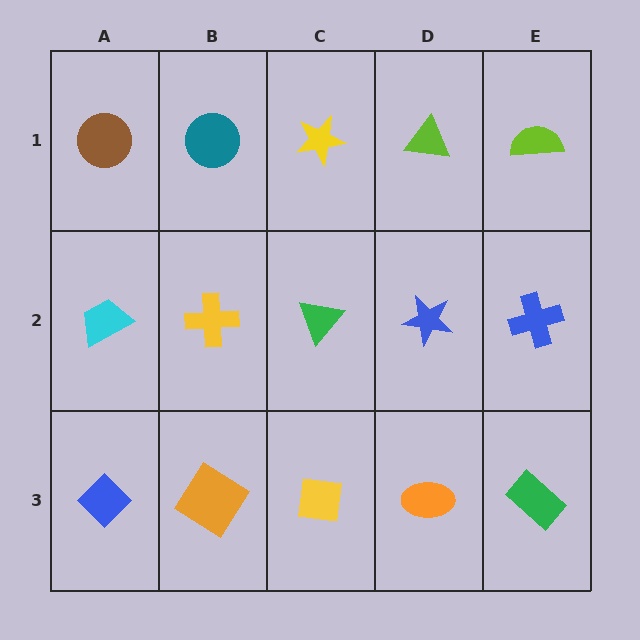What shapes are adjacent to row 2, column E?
A lime semicircle (row 1, column E), a green rectangle (row 3, column E), a blue star (row 2, column D).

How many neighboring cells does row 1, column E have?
2.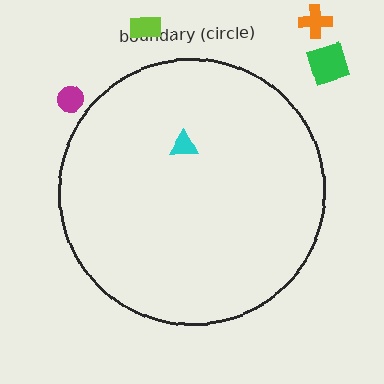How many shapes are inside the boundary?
1 inside, 4 outside.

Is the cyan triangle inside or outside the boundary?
Inside.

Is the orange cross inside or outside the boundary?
Outside.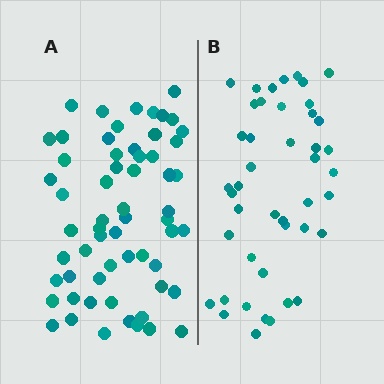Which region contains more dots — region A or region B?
Region A (the left region) has more dots.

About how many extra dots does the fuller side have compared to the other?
Region A has approximately 15 more dots than region B.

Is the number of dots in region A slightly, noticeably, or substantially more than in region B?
Region A has noticeably more, but not dramatically so. The ratio is roughly 1.4 to 1.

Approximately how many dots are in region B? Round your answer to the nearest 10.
About 40 dots. (The exact count is 44, which rounds to 40.)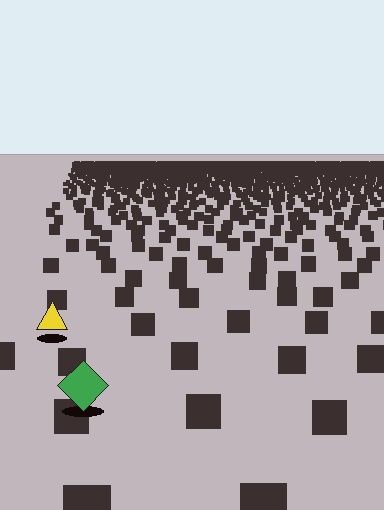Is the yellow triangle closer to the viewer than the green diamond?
No. The green diamond is closer — you can tell from the texture gradient: the ground texture is coarser near it.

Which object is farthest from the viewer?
The yellow triangle is farthest from the viewer. It appears smaller and the ground texture around it is denser.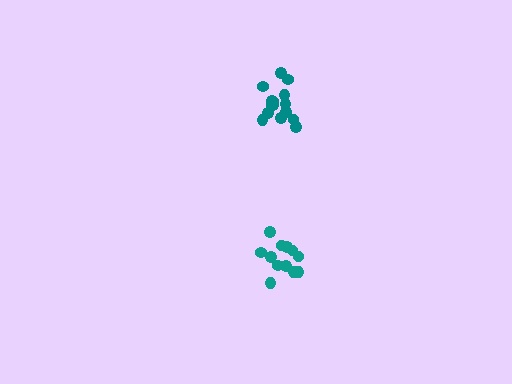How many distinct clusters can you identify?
There are 2 distinct clusters.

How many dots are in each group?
Group 1: 15 dots, Group 2: 12 dots (27 total).